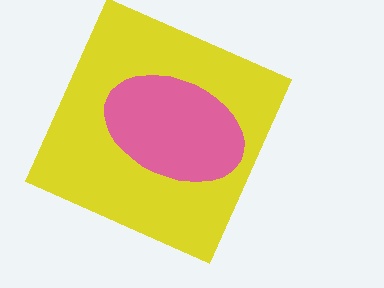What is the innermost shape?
The pink ellipse.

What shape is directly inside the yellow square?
The pink ellipse.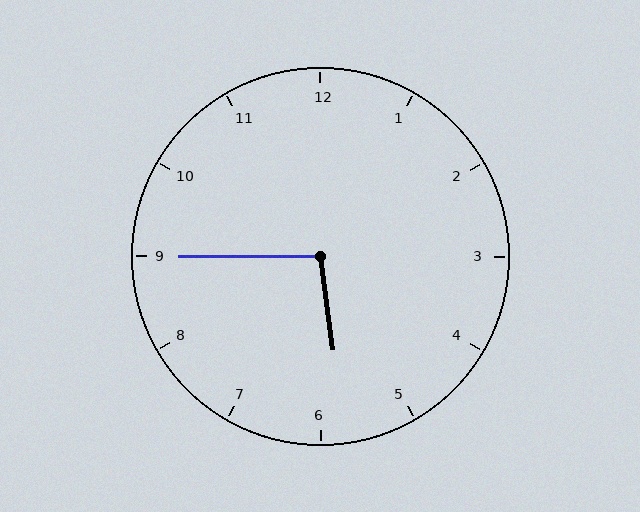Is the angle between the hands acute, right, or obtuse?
It is obtuse.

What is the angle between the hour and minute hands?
Approximately 98 degrees.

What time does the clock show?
5:45.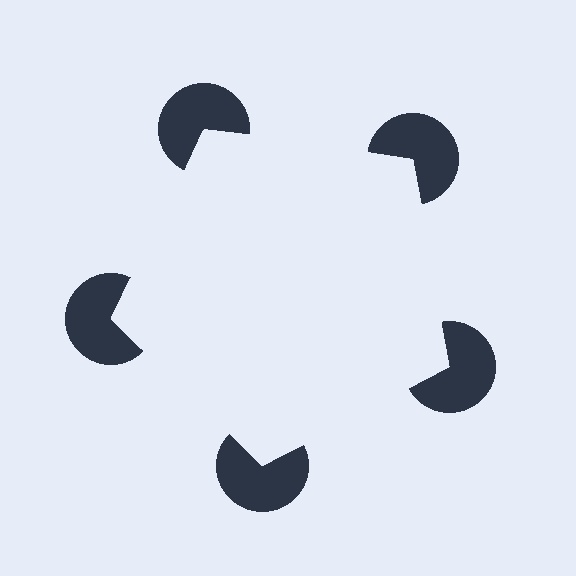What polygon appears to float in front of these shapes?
An illusory pentagon — its edges are inferred from the aligned wedge cuts in the pac-man discs, not physically drawn.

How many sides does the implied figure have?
5 sides.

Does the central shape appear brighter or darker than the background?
It typically appears slightly brighter than the background, even though no actual brightness change is drawn.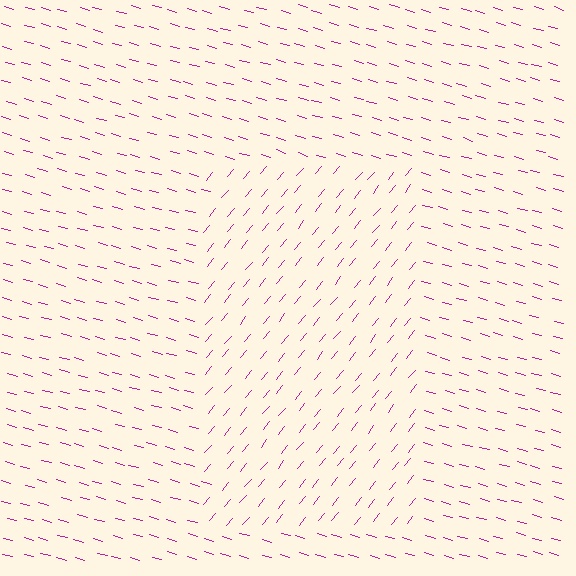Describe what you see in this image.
The image is filled with small magenta line segments. A rectangle region in the image has lines oriented differently from the surrounding lines, creating a visible texture boundary.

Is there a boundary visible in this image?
Yes, there is a texture boundary formed by a change in line orientation.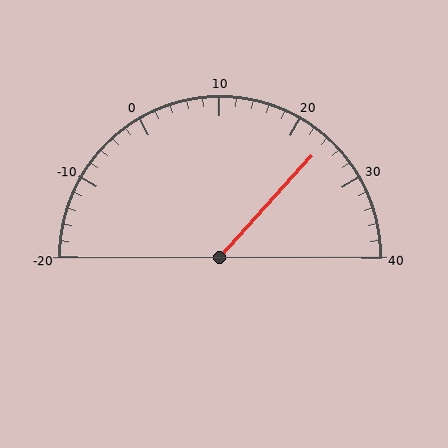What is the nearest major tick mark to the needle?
The nearest major tick mark is 20.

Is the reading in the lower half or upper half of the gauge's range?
The reading is in the upper half of the range (-20 to 40).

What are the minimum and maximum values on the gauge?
The gauge ranges from -20 to 40.